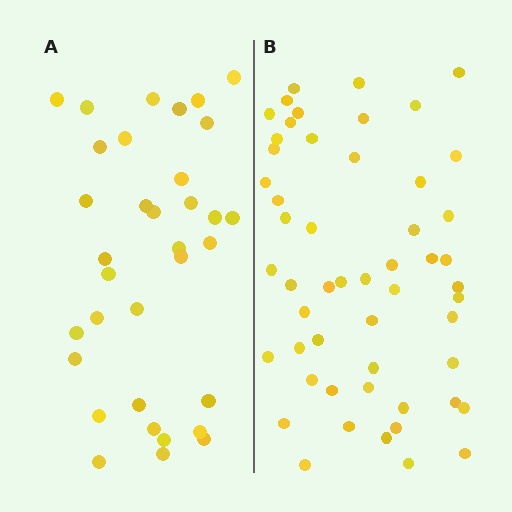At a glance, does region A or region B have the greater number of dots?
Region B (the right region) has more dots.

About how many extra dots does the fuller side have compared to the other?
Region B has approximately 20 more dots than region A.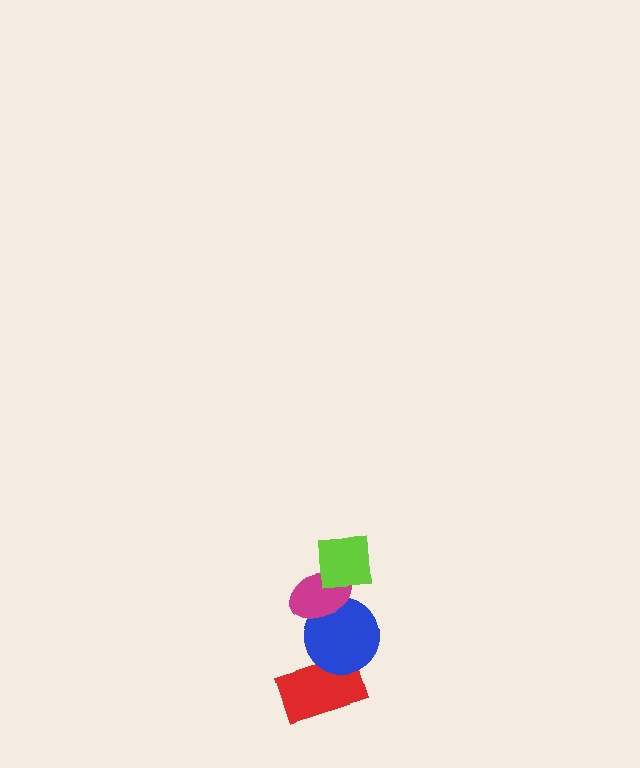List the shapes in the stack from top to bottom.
From top to bottom: the lime square, the magenta ellipse, the blue circle, the red rectangle.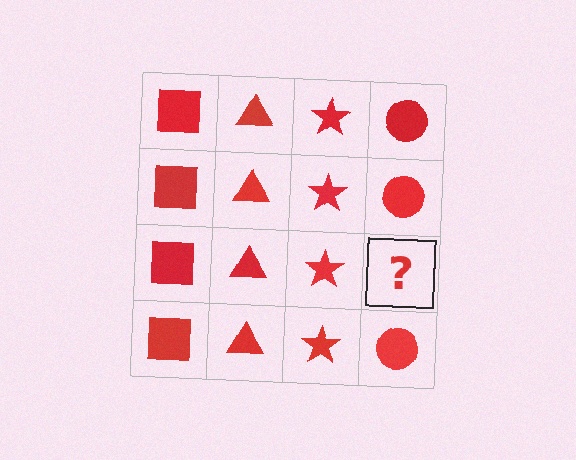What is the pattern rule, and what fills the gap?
The rule is that each column has a consistent shape. The gap should be filled with a red circle.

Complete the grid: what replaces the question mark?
The question mark should be replaced with a red circle.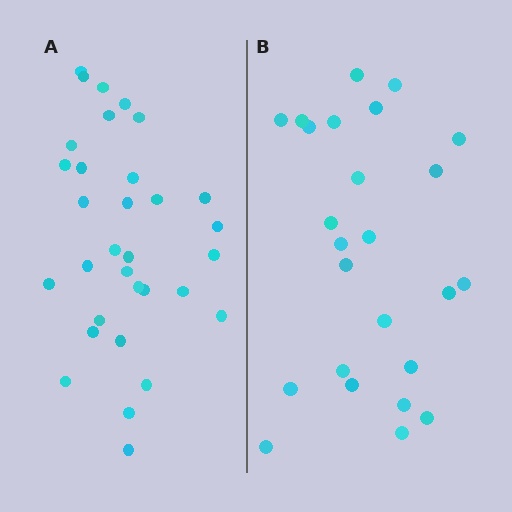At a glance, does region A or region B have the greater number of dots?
Region A (the left region) has more dots.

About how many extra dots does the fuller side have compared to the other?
Region A has roughly 8 or so more dots than region B.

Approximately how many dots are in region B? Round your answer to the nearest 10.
About 20 dots. (The exact count is 25, which rounds to 20.)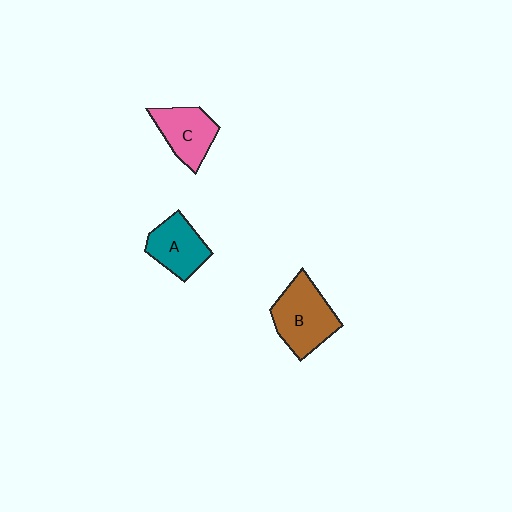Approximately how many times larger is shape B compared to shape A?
Approximately 1.3 times.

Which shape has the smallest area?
Shape A (teal).